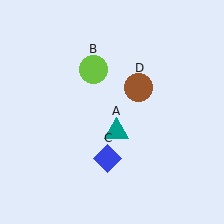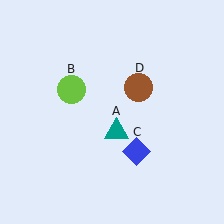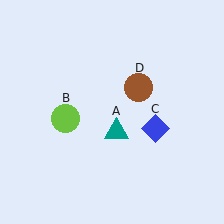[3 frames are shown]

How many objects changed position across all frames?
2 objects changed position: lime circle (object B), blue diamond (object C).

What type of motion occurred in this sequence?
The lime circle (object B), blue diamond (object C) rotated counterclockwise around the center of the scene.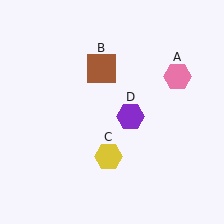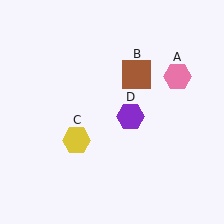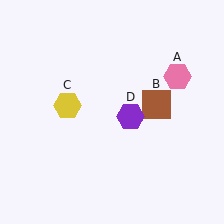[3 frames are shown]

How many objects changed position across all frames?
2 objects changed position: brown square (object B), yellow hexagon (object C).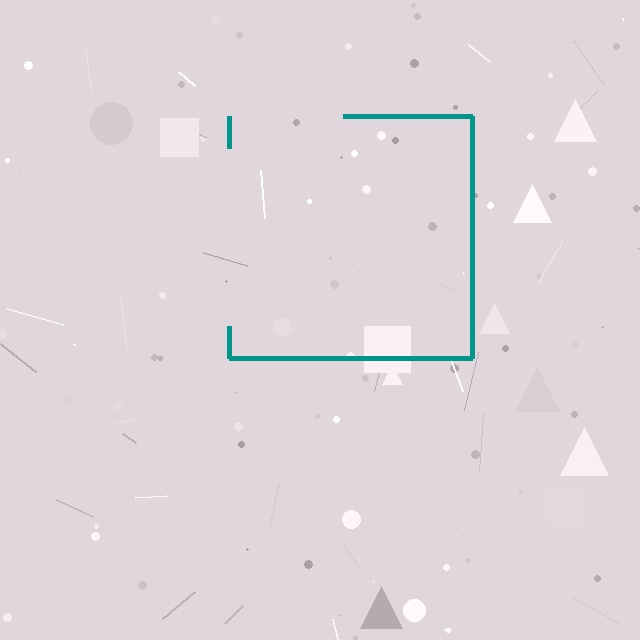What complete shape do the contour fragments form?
The contour fragments form a square.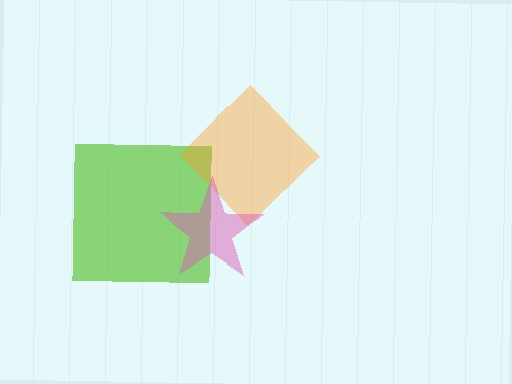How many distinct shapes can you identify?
There are 3 distinct shapes: a lime square, an orange diamond, a pink star.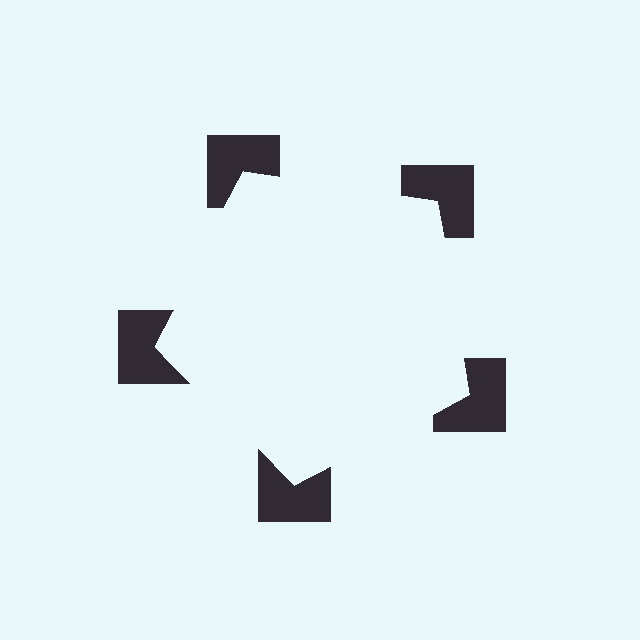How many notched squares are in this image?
There are 5 — one at each vertex of the illusory pentagon.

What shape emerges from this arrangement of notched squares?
An illusory pentagon — its edges are inferred from the aligned wedge cuts in the notched squares, not physically drawn.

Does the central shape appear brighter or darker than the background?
It typically appears slightly brighter than the background, even though no actual brightness change is drawn.